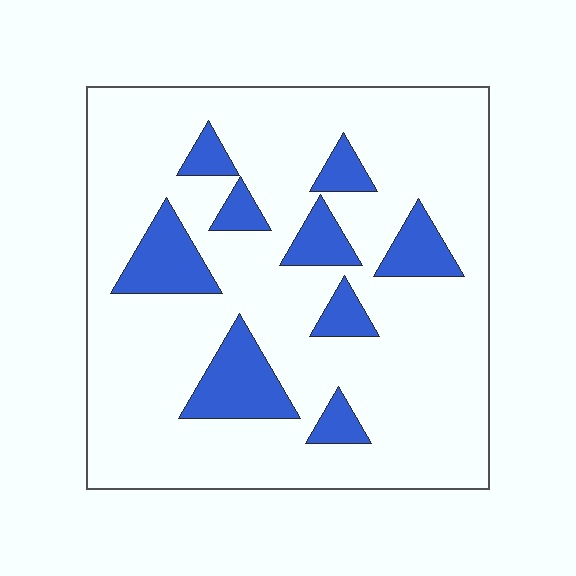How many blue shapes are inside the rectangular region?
9.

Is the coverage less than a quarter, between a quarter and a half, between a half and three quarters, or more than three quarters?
Less than a quarter.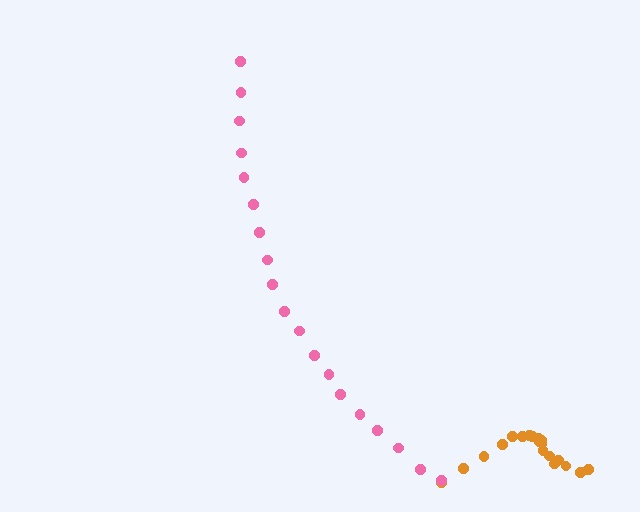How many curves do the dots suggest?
There are 2 distinct paths.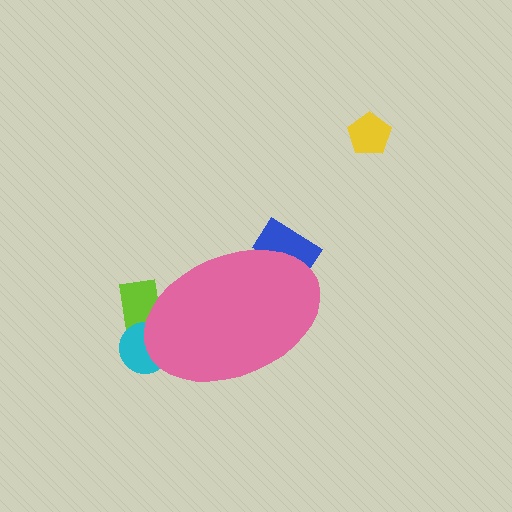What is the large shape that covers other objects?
A pink ellipse.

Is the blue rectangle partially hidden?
Yes, the blue rectangle is partially hidden behind the pink ellipse.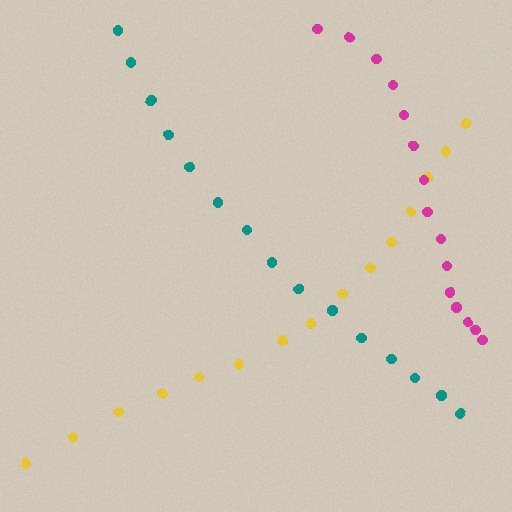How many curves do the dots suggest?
There are 3 distinct paths.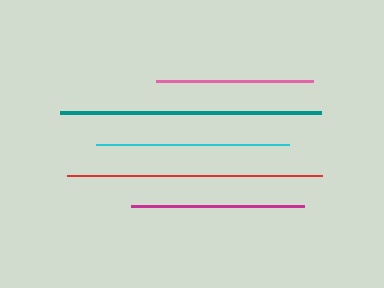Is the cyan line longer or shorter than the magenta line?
The cyan line is longer than the magenta line.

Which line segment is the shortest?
The pink line is the shortest at approximately 157 pixels.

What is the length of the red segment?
The red segment is approximately 255 pixels long.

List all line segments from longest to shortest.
From longest to shortest: teal, red, cyan, magenta, pink.